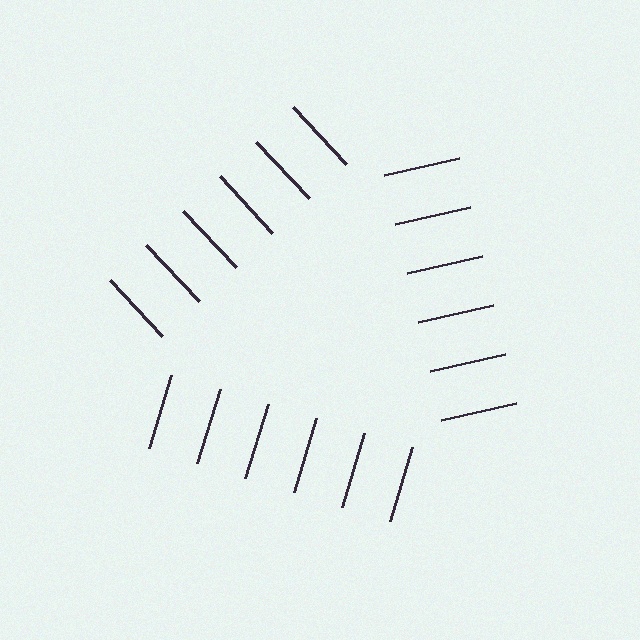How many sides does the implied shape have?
3 sides — the line-ends trace a triangle.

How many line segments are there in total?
18 — 6 along each of the 3 edges.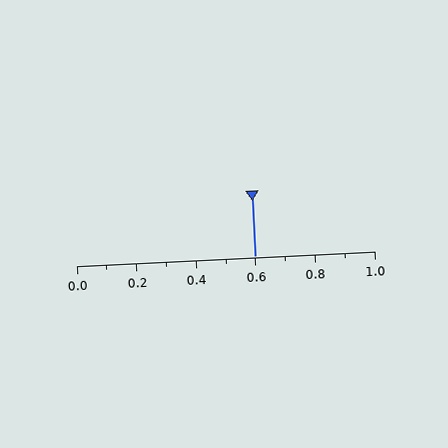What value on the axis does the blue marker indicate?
The marker indicates approximately 0.6.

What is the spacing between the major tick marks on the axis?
The major ticks are spaced 0.2 apart.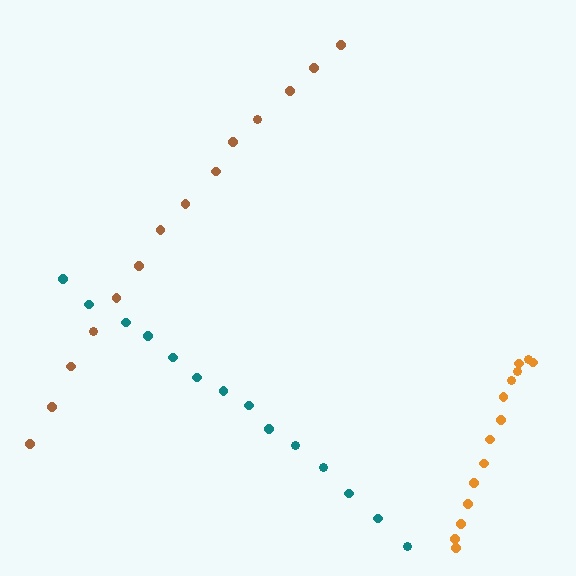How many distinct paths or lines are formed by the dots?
There are 3 distinct paths.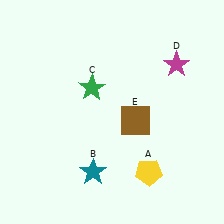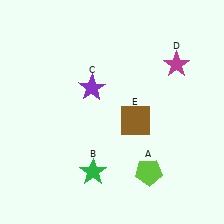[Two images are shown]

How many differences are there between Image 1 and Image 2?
There are 3 differences between the two images.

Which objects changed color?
A changed from yellow to lime. B changed from teal to green. C changed from green to purple.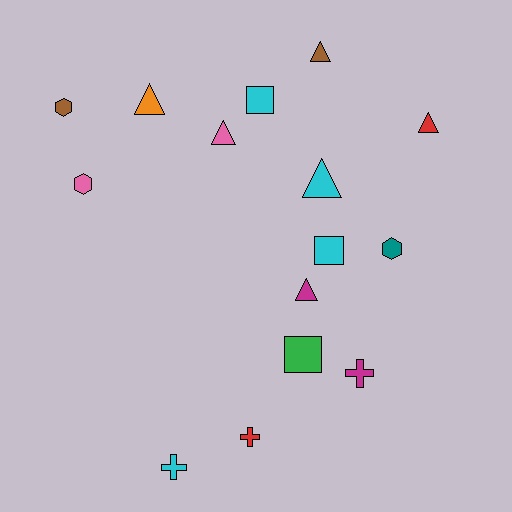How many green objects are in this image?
There is 1 green object.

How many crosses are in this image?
There are 3 crosses.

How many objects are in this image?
There are 15 objects.